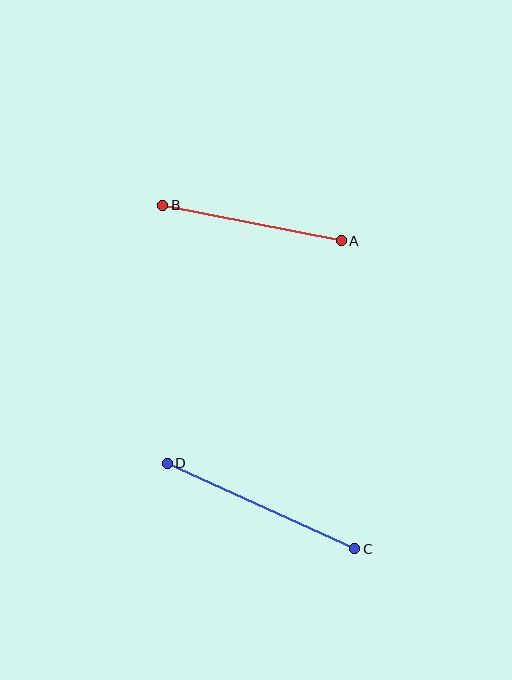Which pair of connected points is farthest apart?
Points C and D are farthest apart.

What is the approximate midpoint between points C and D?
The midpoint is at approximately (261, 506) pixels.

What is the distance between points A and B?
The distance is approximately 182 pixels.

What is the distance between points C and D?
The distance is approximately 206 pixels.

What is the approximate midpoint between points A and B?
The midpoint is at approximately (252, 223) pixels.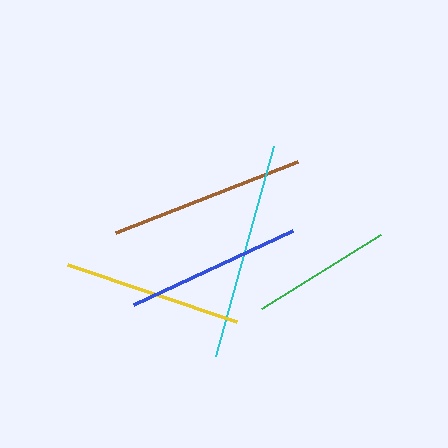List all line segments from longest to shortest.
From longest to shortest: cyan, brown, yellow, blue, green.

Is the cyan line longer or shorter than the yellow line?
The cyan line is longer than the yellow line.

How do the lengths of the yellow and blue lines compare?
The yellow and blue lines are approximately the same length.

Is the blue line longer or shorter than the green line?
The blue line is longer than the green line.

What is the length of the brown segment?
The brown segment is approximately 196 pixels long.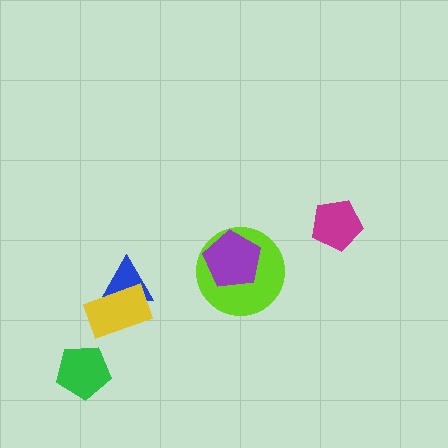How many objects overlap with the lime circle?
1 object overlaps with the lime circle.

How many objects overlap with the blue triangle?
1 object overlaps with the blue triangle.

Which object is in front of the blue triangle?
The yellow rectangle is in front of the blue triangle.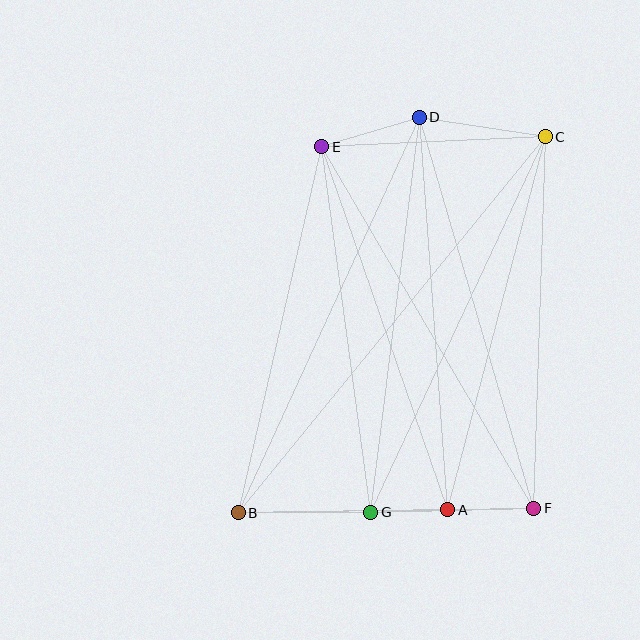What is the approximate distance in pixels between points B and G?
The distance between B and G is approximately 132 pixels.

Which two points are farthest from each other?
Points B and C are farthest from each other.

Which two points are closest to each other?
Points A and G are closest to each other.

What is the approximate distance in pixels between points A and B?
The distance between A and B is approximately 210 pixels.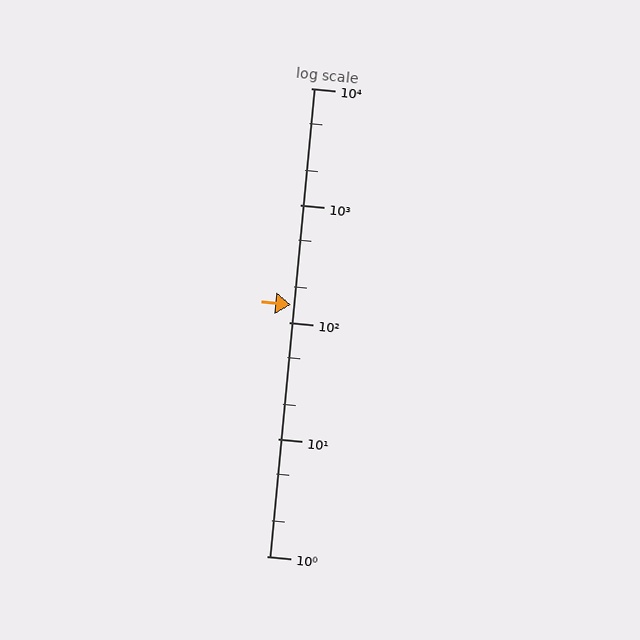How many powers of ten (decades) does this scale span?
The scale spans 4 decades, from 1 to 10000.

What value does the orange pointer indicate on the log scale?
The pointer indicates approximately 140.